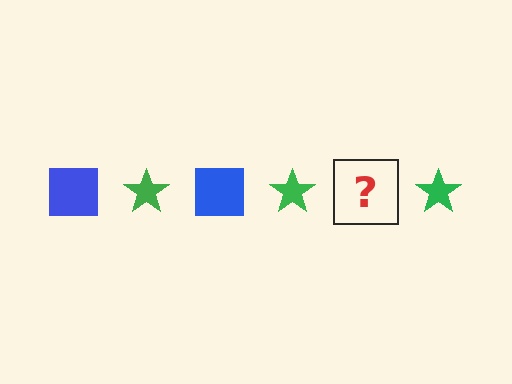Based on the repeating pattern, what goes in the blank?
The blank should be a blue square.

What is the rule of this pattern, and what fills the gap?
The rule is that the pattern alternates between blue square and green star. The gap should be filled with a blue square.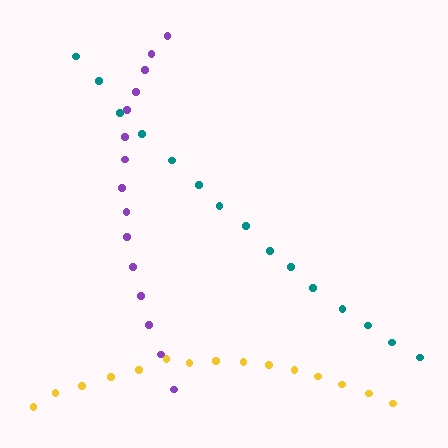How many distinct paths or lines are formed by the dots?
There are 3 distinct paths.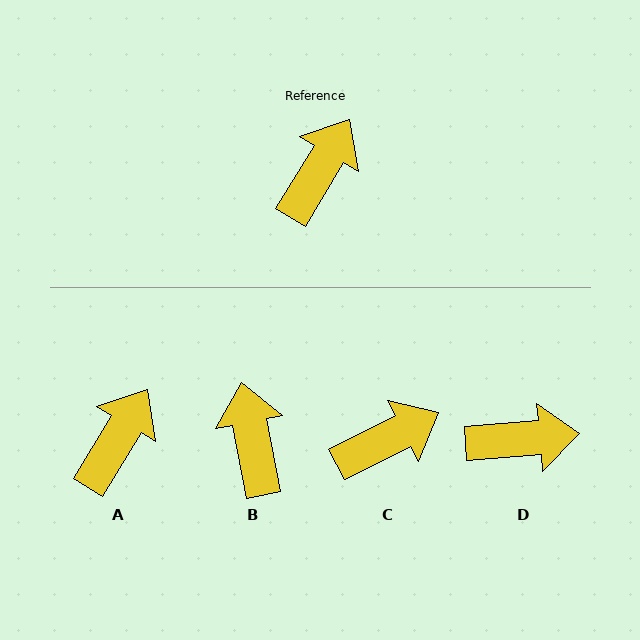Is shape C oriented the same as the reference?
No, it is off by about 32 degrees.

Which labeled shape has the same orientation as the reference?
A.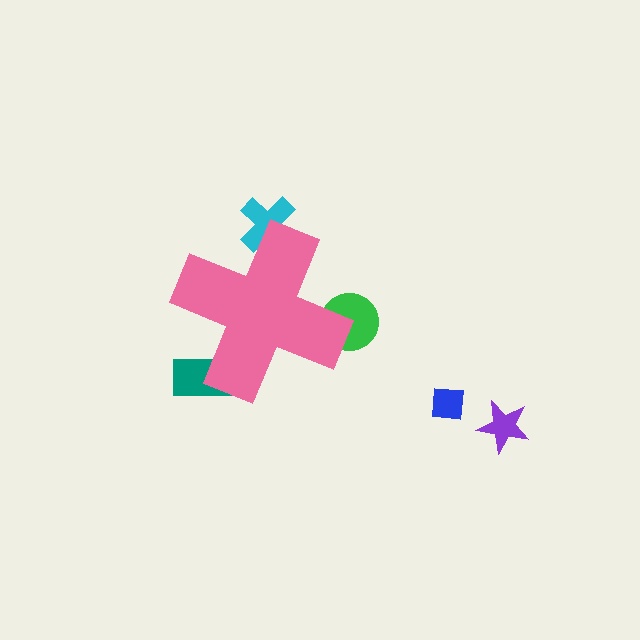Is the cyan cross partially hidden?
Yes, the cyan cross is partially hidden behind the pink cross.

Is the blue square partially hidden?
No, the blue square is fully visible.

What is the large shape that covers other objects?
A pink cross.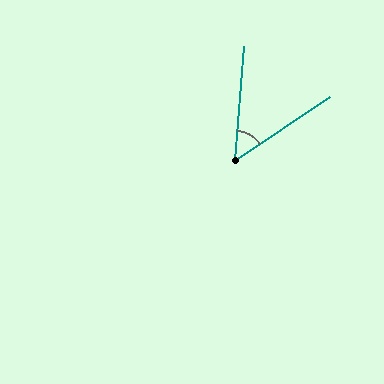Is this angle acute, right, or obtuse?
It is acute.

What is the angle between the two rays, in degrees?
Approximately 52 degrees.